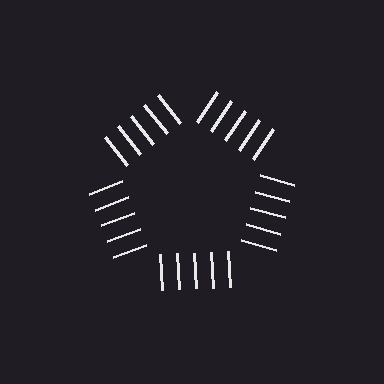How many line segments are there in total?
25 — 5 along each of the 5 edges.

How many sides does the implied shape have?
5 sides — the line-ends trace a pentagon.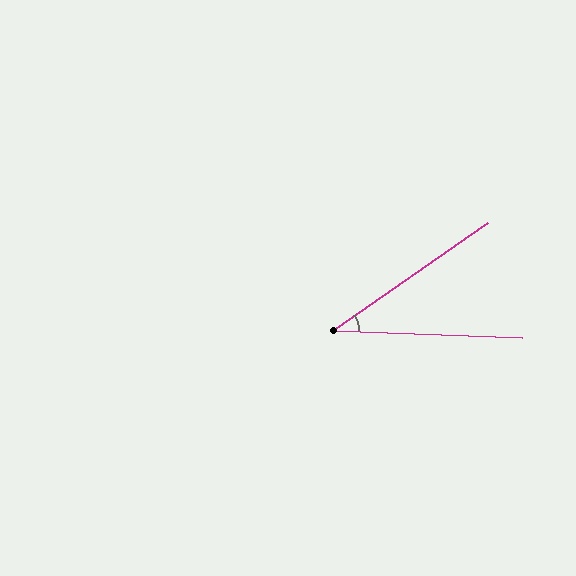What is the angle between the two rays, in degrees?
Approximately 37 degrees.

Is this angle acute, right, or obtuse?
It is acute.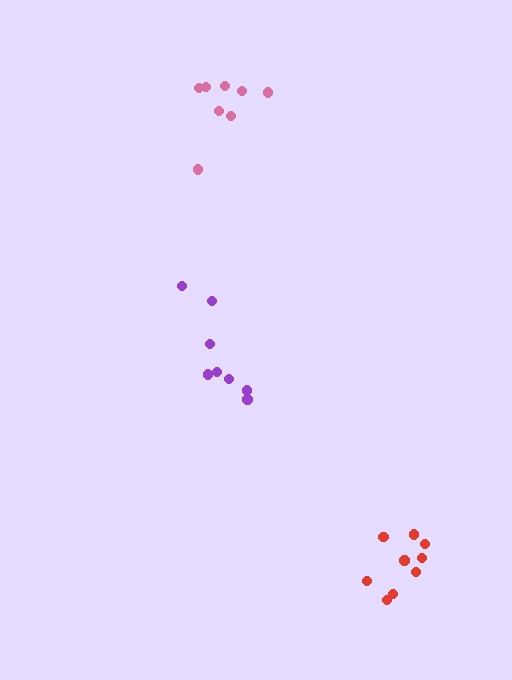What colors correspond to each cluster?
The clusters are colored: purple, red, pink.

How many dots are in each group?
Group 1: 8 dots, Group 2: 9 dots, Group 3: 8 dots (25 total).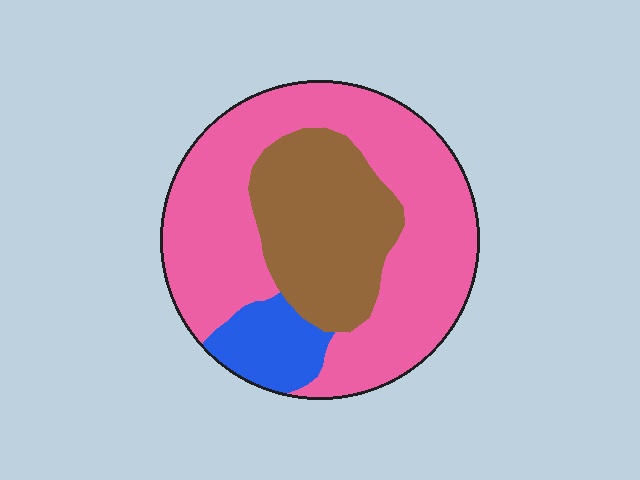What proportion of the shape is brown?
Brown takes up between a quarter and a half of the shape.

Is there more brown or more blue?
Brown.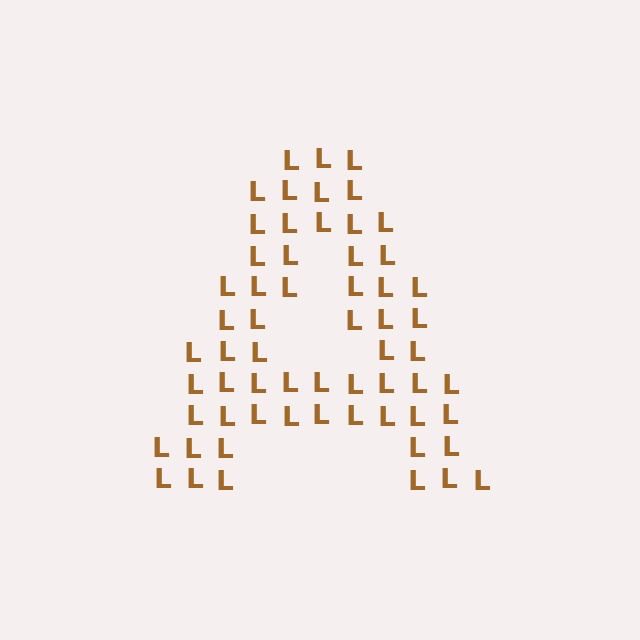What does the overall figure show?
The overall figure shows the letter A.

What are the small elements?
The small elements are letter L's.